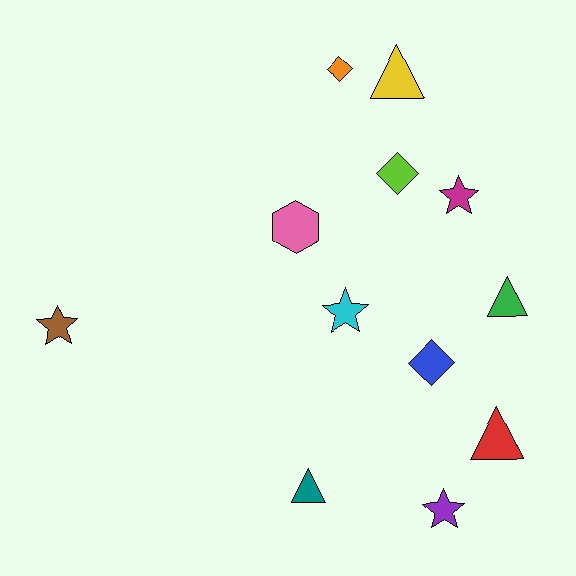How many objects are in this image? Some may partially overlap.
There are 12 objects.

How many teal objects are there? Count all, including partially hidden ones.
There is 1 teal object.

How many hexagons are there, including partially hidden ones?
There is 1 hexagon.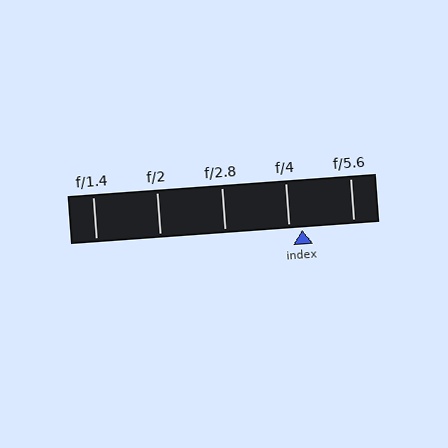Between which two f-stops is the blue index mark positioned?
The index mark is between f/4 and f/5.6.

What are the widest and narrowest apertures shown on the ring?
The widest aperture shown is f/1.4 and the narrowest is f/5.6.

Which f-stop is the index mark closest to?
The index mark is closest to f/4.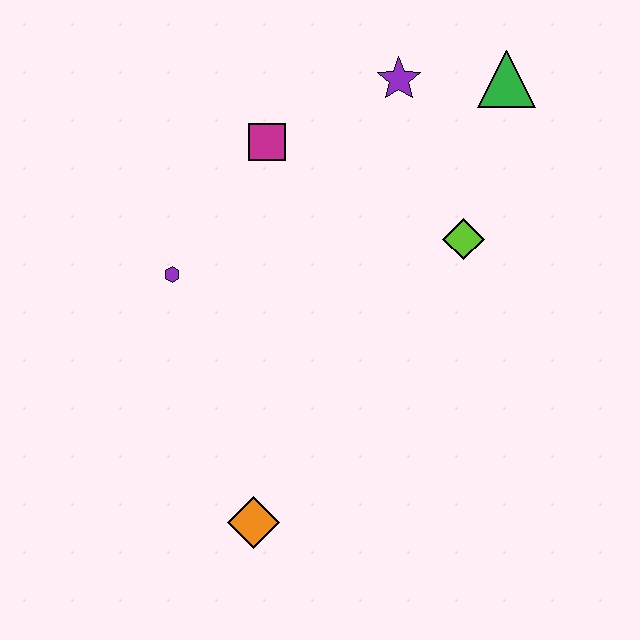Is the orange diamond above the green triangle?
No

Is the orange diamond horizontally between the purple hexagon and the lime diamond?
Yes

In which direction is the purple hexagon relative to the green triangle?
The purple hexagon is to the left of the green triangle.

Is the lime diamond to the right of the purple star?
Yes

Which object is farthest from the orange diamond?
The green triangle is farthest from the orange diamond.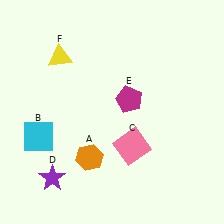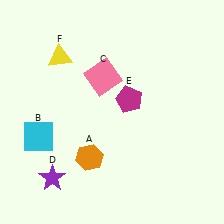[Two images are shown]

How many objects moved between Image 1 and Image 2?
1 object moved between the two images.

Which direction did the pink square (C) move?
The pink square (C) moved up.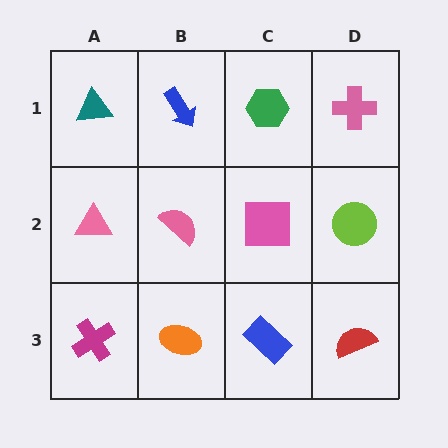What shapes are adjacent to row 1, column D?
A lime circle (row 2, column D), a green hexagon (row 1, column C).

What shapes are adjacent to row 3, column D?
A lime circle (row 2, column D), a blue rectangle (row 3, column C).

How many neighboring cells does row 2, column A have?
3.